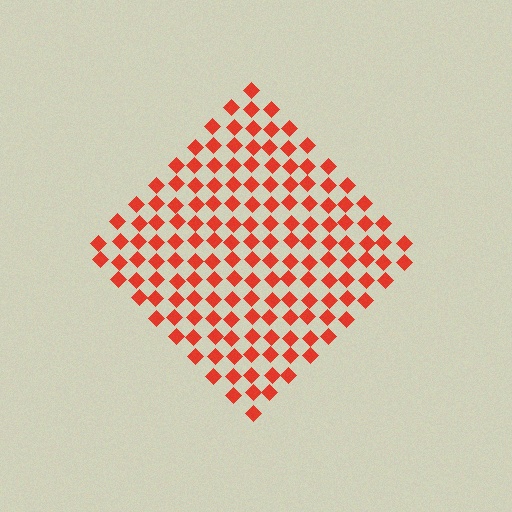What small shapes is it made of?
It is made of small diamonds.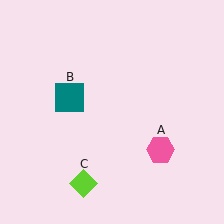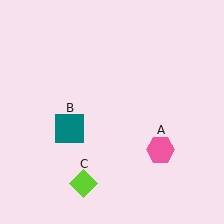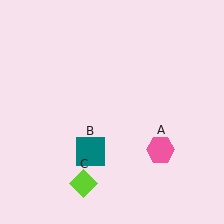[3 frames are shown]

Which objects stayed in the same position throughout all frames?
Pink hexagon (object A) and lime diamond (object C) remained stationary.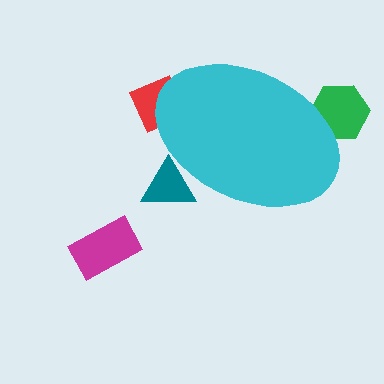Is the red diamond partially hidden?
Yes, the red diamond is partially hidden behind the cyan ellipse.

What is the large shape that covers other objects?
A cyan ellipse.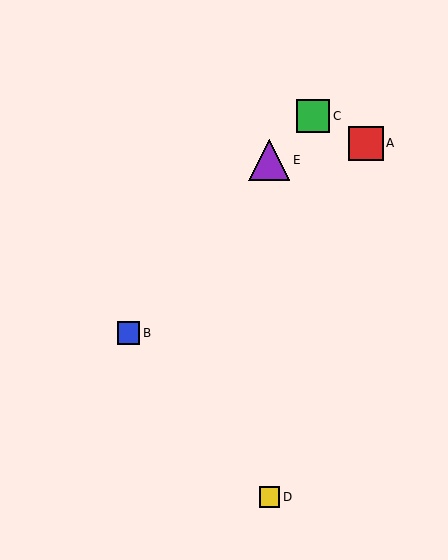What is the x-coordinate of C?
Object C is at x≈313.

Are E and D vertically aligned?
Yes, both are at x≈269.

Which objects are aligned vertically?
Objects D, E are aligned vertically.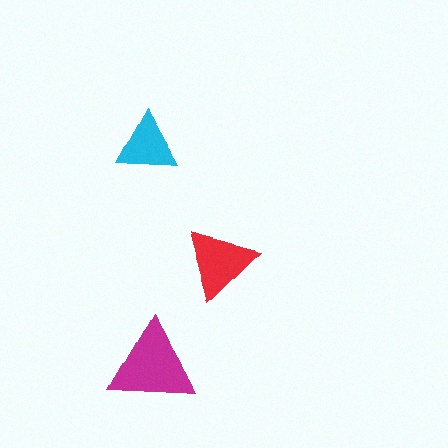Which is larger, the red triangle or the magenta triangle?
The magenta one.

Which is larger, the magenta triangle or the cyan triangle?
The magenta one.